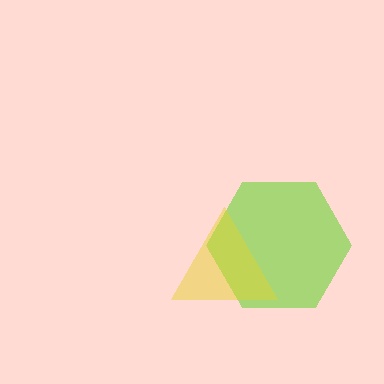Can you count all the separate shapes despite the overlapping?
Yes, there are 2 separate shapes.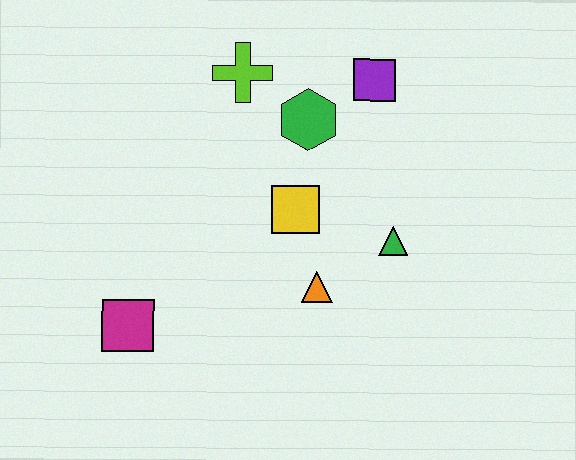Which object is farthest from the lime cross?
The magenta square is farthest from the lime cross.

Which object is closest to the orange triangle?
The yellow square is closest to the orange triangle.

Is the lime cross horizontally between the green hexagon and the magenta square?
Yes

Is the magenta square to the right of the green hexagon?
No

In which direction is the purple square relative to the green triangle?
The purple square is above the green triangle.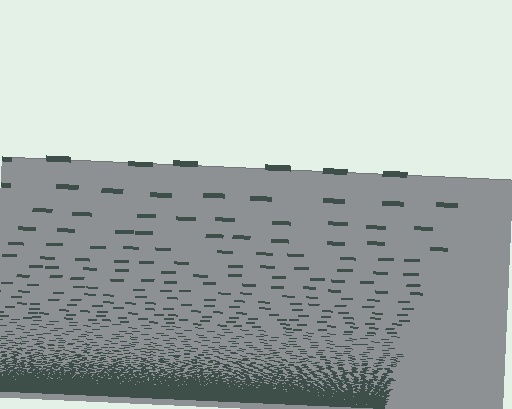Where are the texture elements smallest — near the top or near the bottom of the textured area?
Near the bottom.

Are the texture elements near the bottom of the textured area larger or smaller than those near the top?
Smaller. The gradient is inverted — elements near the bottom are smaller and denser.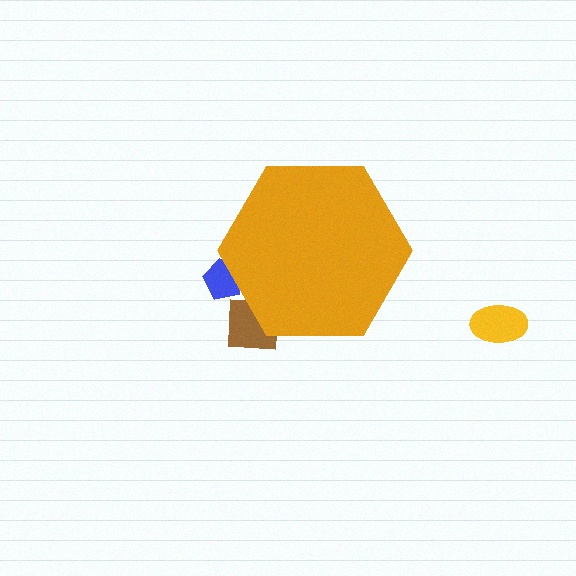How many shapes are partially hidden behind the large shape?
2 shapes are partially hidden.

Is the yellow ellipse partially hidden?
No, the yellow ellipse is fully visible.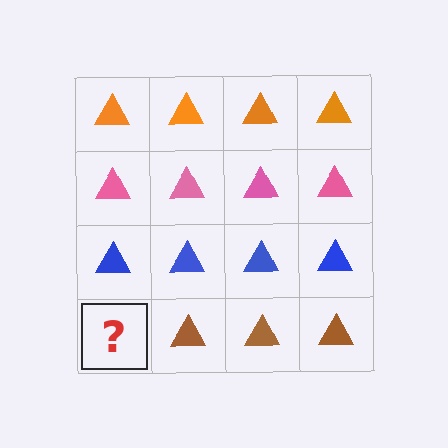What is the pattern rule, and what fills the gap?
The rule is that each row has a consistent color. The gap should be filled with a brown triangle.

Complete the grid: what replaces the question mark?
The question mark should be replaced with a brown triangle.